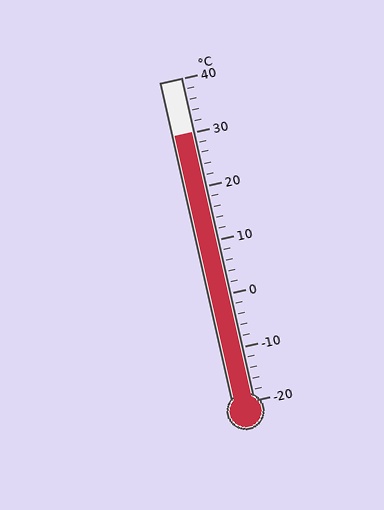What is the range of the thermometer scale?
The thermometer scale ranges from -20°C to 40°C.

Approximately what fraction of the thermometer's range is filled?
The thermometer is filled to approximately 85% of its range.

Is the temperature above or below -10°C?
The temperature is above -10°C.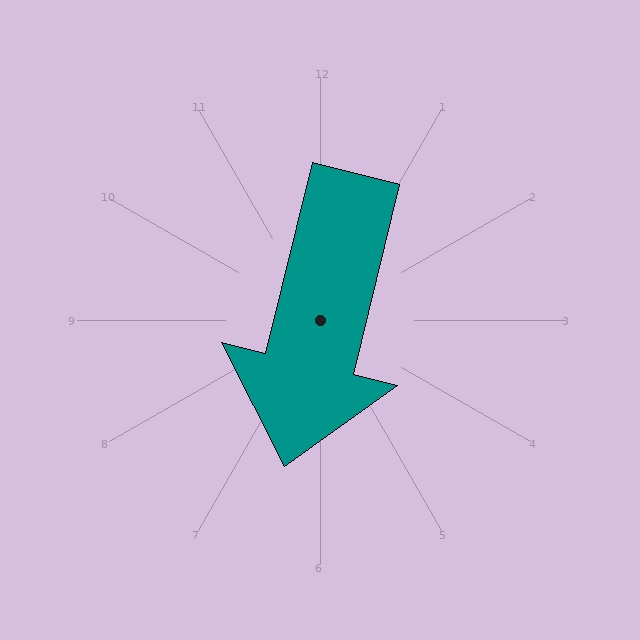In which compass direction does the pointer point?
South.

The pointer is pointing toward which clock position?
Roughly 6 o'clock.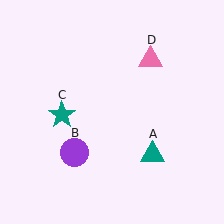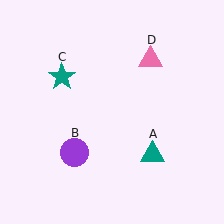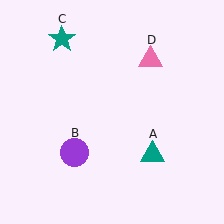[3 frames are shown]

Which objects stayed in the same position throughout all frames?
Teal triangle (object A) and purple circle (object B) and pink triangle (object D) remained stationary.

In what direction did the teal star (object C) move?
The teal star (object C) moved up.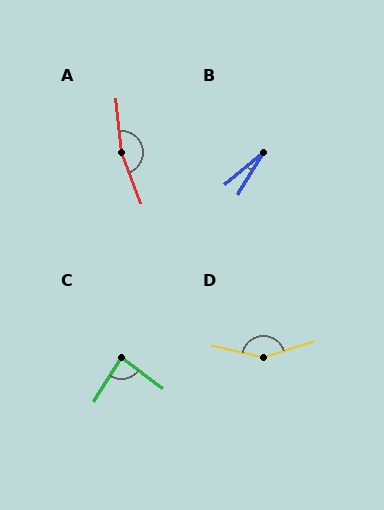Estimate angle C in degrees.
Approximately 85 degrees.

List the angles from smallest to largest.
B (19°), C (85°), D (149°), A (166°).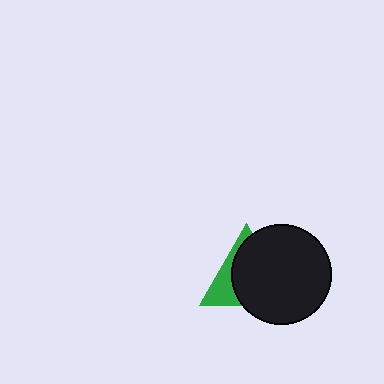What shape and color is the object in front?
The object in front is a black circle.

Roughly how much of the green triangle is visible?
A small part of it is visible (roughly 32%).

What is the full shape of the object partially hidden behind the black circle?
The partially hidden object is a green triangle.